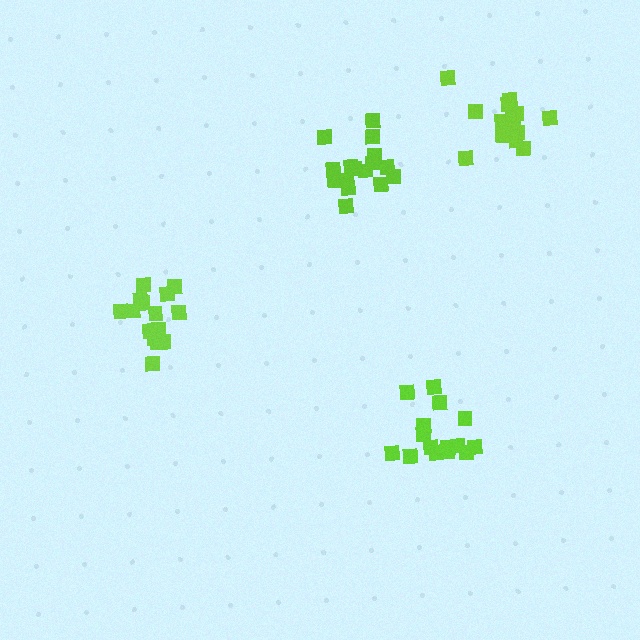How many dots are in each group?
Group 1: 15 dots, Group 2: 16 dots, Group 3: 15 dots, Group 4: 14 dots (60 total).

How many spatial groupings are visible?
There are 4 spatial groupings.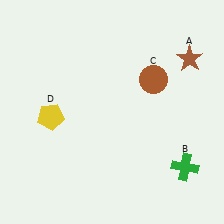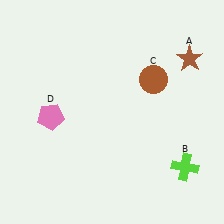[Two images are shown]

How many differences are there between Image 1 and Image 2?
There are 2 differences between the two images.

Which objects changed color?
B changed from green to lime. D changed from yellow to pink.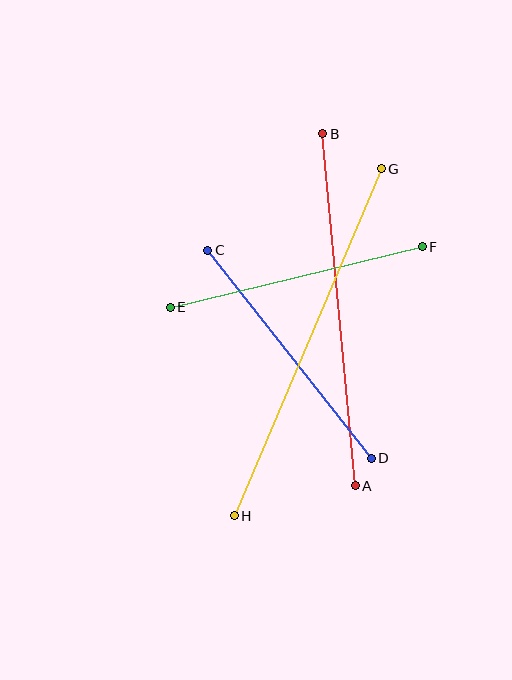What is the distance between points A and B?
The distance is approximately 353 pixels.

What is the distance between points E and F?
The distance is approximately 259 pixels.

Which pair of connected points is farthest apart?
Points G and H are farthest apart.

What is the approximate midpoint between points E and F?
The midpoint is at approximately (296, 277) pixels.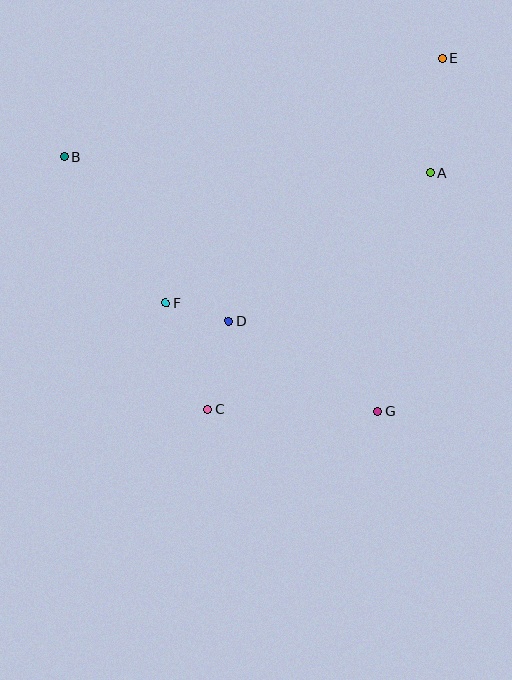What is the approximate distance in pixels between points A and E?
The distance between A and E is approximately 115 pixels.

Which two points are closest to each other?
Points D and F are closest to each other.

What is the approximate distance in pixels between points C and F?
The distance between C and F is approximately 115 pixels.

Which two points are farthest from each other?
Points C and E are farthest from each other.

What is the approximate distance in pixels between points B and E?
The distance between B and E is approximately 390 pixels.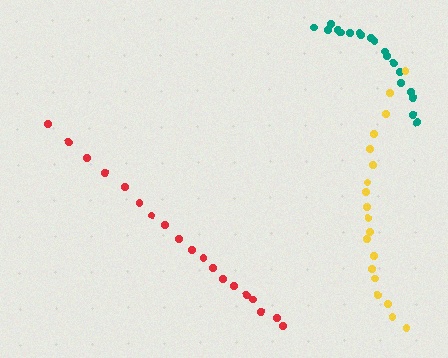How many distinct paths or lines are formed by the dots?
There are 3 distinct paths.